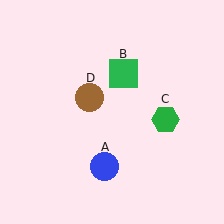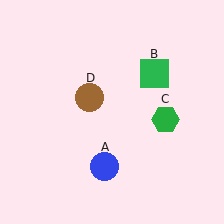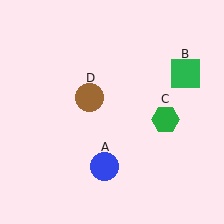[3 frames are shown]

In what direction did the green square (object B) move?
The green square (object B) moved right.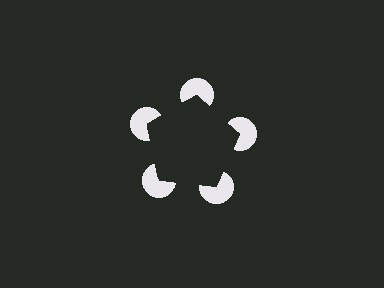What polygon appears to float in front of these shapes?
An illusory pentagon — its edges are inferred from the aligned wedge cuts in the pac-man discs, not physically drawn.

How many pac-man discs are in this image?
There are 5 — one at each vertex of the illusory pentagon.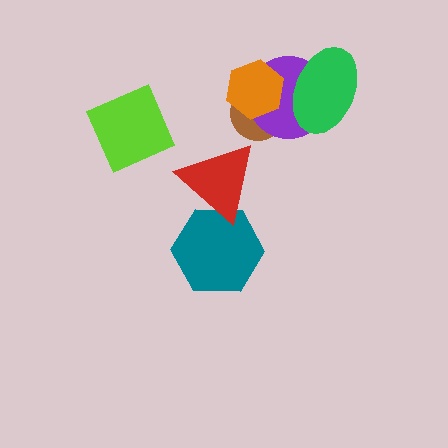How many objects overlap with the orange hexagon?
2 objects overlap with the orange hexagon.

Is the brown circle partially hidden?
Yes, it is partially covered by another shape.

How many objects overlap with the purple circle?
3 objects overlap with the purple circle.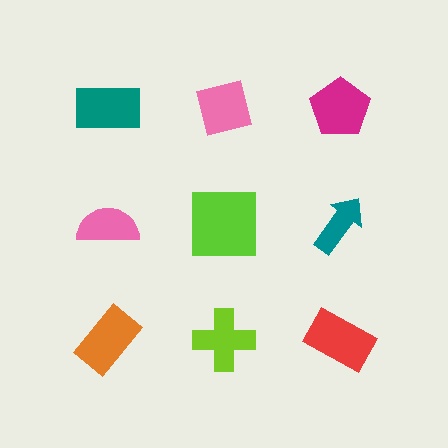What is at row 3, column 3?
A red rectangle.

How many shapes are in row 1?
3 shapes.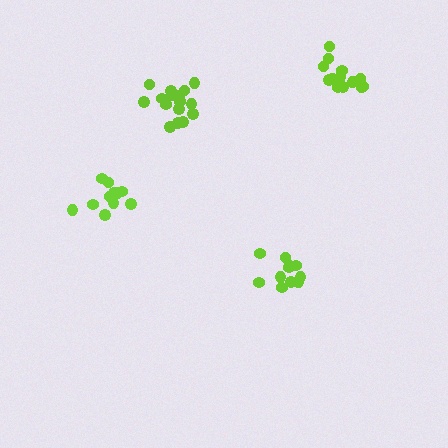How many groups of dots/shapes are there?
There are 4 groups.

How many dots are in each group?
Group 1: 16 dots, Group 2: 12 dots, Group 3: 13 dots, Group 4: 11 dots (52 total).